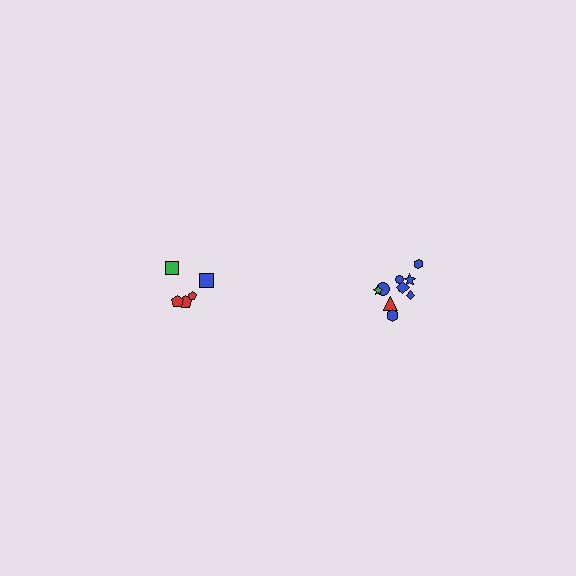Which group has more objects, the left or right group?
The right group.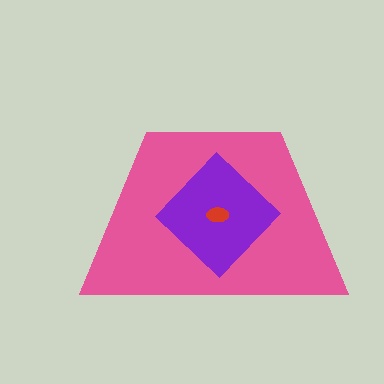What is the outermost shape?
The pink trapezoid.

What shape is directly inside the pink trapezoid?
The purple diamond.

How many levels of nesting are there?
3.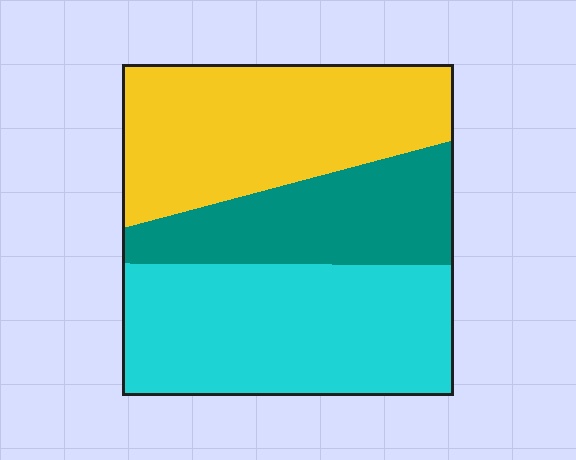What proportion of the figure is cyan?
Cyan covers roughly 40% of the figure.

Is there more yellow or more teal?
Yellow.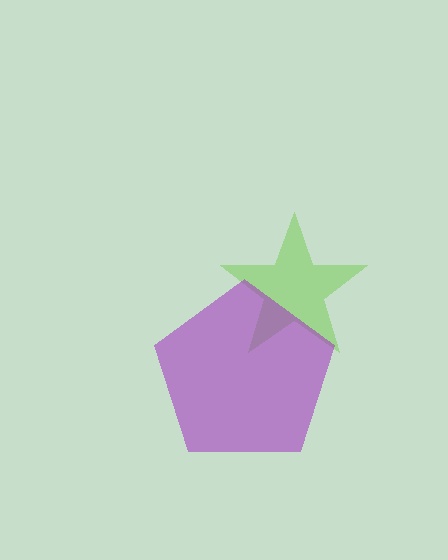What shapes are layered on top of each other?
The layered shapes are: a lime star, a purple pentagon.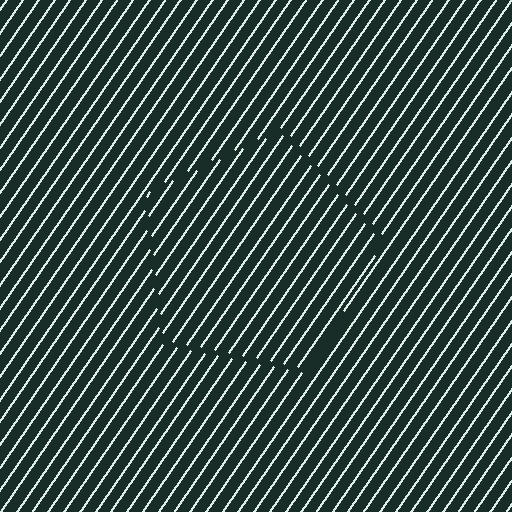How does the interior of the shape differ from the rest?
The interior of the shape contains the same grating, shifted by half a period — the contour is defined by the phase discontinuity where line-ends from the inner and outer gratings abut.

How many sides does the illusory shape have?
5 sides — the line-ends trace a pentagon.